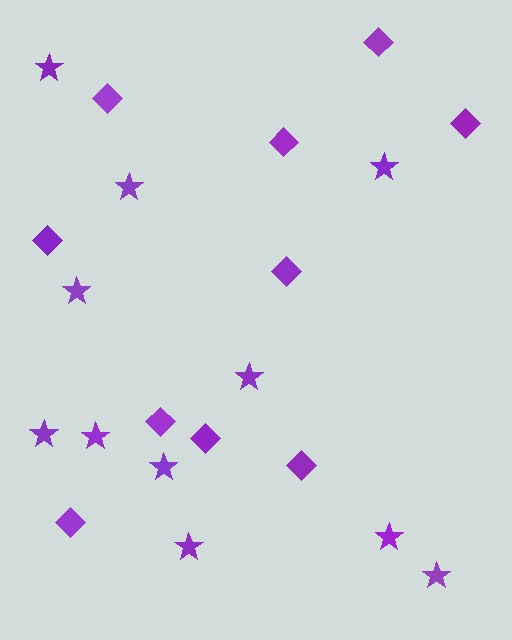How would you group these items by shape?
There are 2 groups: one group of stars (11) and one group of diamonds (10).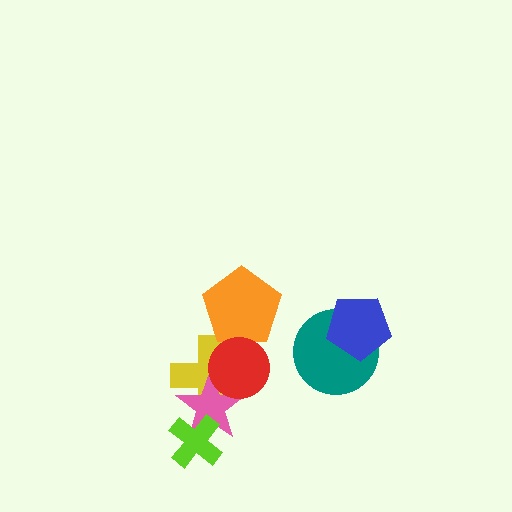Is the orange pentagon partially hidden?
Yes, it is partially covered by another shape.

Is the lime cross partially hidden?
No, no other shape covers it.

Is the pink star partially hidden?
Yes, it is partially covered by another shape.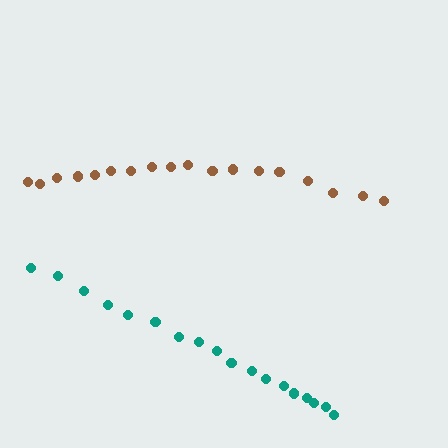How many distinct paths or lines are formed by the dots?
There are 2 distinct paths.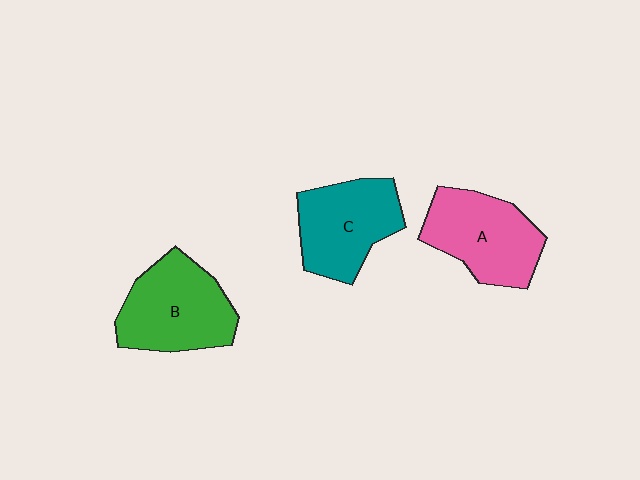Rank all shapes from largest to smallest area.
From largest to smallest: B (green), A (pink), C (teal).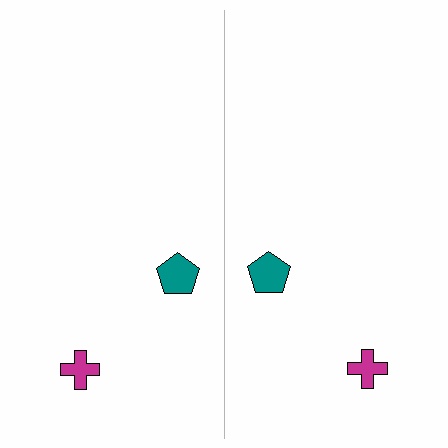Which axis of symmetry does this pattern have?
The pattern has a vertical axis of symmetry running through the center of the image.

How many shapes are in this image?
There are 4 shapes in this image.